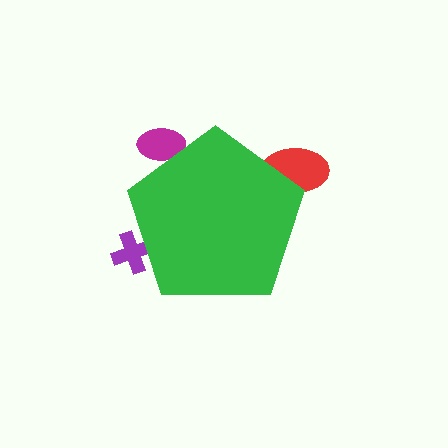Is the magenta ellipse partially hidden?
Yes, the magenta ellipse is partially hidden behind the green pentagon.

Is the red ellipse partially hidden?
Yes, the red ellipse is partially hidden behind the green pentagon.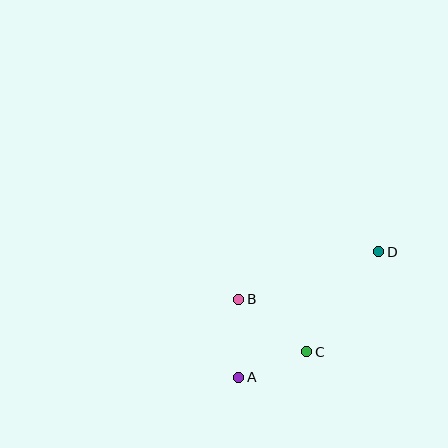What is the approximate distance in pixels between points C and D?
The distance between C and D is approximately 123 pixels.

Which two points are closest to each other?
Points A and C are closest to each other.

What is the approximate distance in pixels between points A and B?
The distance between A and B is approximately 78 pixels.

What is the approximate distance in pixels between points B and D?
The distance between B and D is approximately 148 pixels.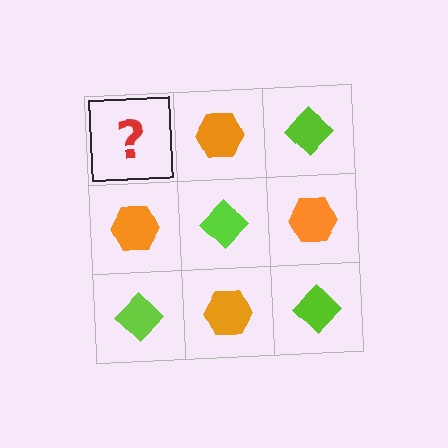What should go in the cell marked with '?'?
The missing cell should contain a lime diamond.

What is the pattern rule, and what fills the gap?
The rule is that it alternates lime diamond and orange hexagon in a checkerboard pattern. The gap should be filled with a lime diamond.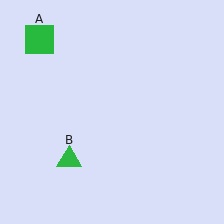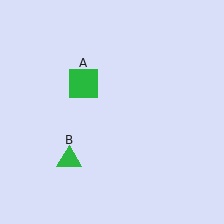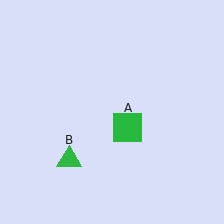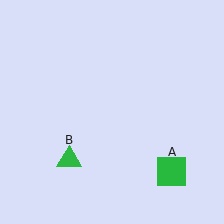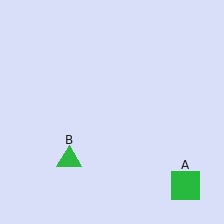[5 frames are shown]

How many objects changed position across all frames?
1 object changed position: green square (object A).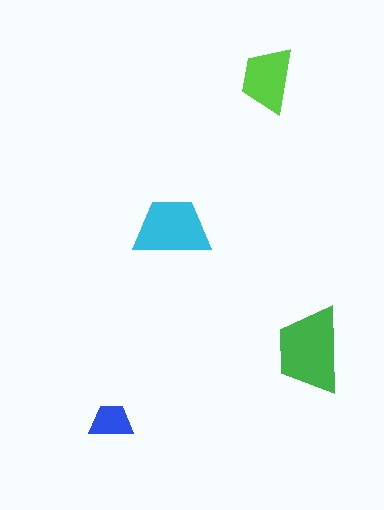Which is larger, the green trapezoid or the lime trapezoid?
The green one.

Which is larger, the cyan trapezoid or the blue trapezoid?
The cyan one.